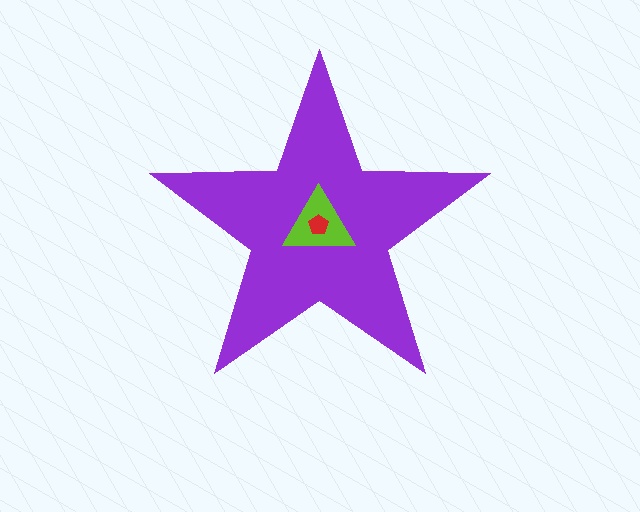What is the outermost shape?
The purple star.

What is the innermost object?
The red pentagon.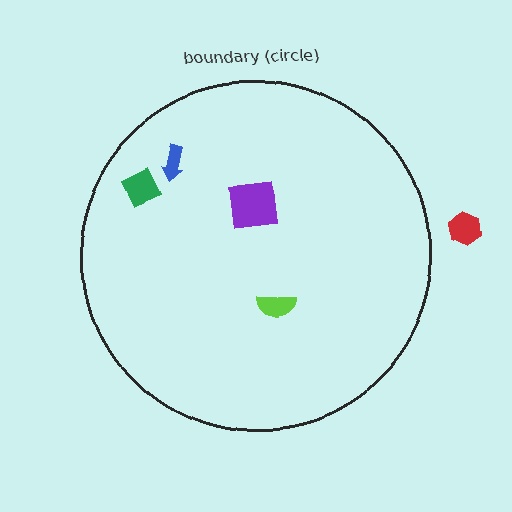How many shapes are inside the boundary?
5 inside, 1 outside.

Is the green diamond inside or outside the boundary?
Inside.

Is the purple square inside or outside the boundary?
Inside.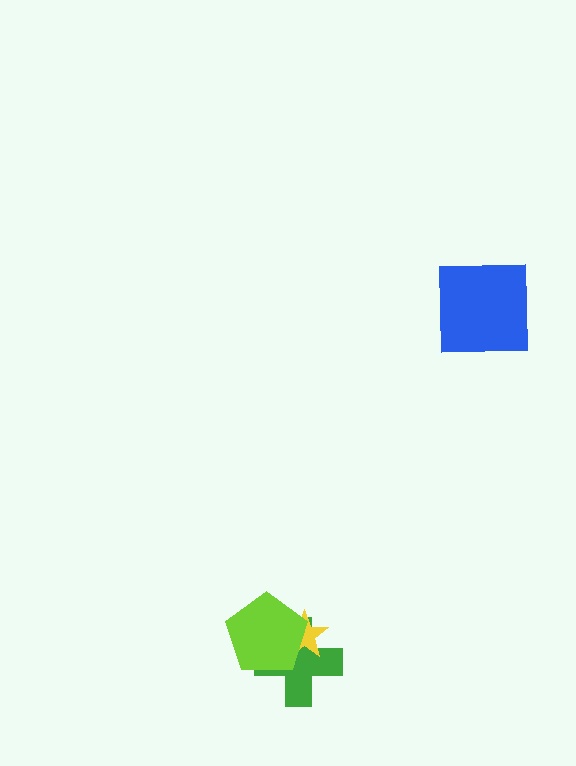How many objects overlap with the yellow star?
2 objects overlap with the yellow star.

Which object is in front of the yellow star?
The lime pentagon is in front of the yellow star.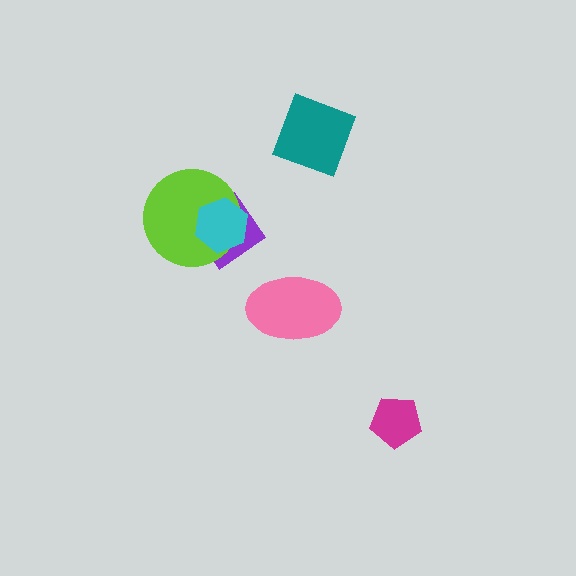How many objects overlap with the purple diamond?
2 objects overlap with the purple diamond.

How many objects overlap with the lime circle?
2 objects overlap with the lime circle.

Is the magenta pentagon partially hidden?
No, no other shape covers it.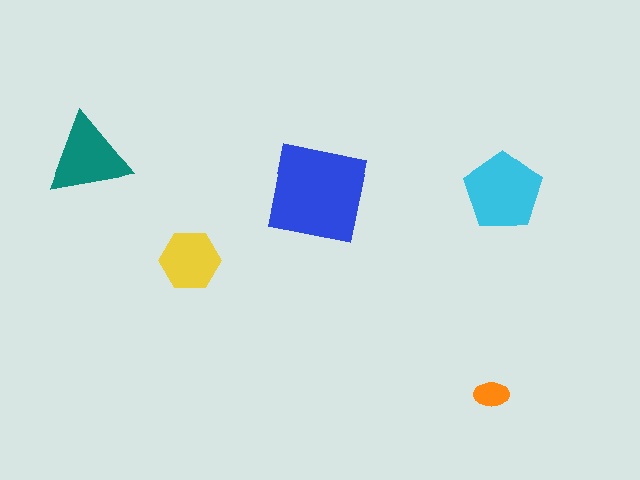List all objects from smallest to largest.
The orange ellipse, the yellow hexagon, the teal triangle, the cyan pentagon, the blue square.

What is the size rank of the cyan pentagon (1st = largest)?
2nd.